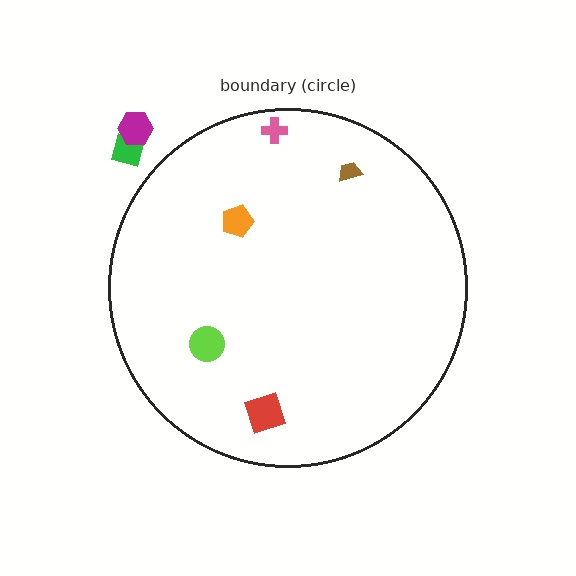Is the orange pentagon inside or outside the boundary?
Inside.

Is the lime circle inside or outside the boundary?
Inside.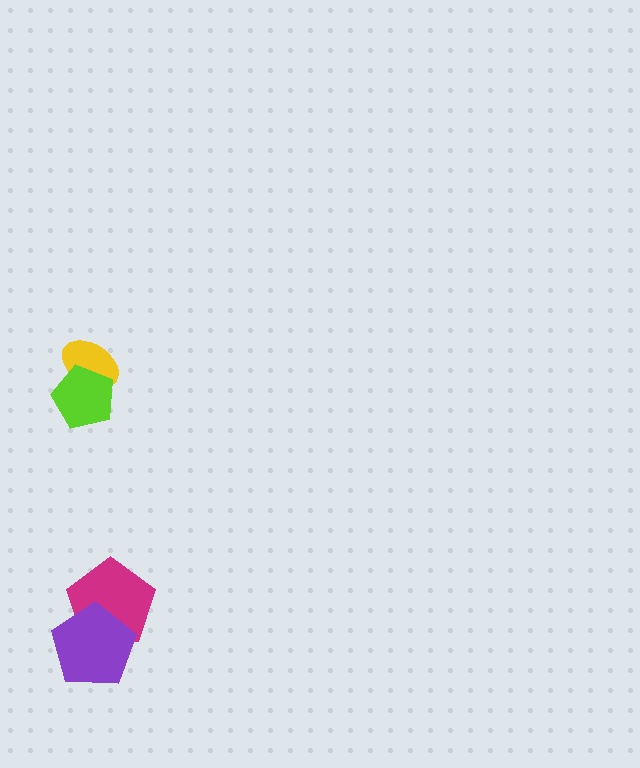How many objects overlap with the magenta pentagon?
1 object overlaps with the magenta pentagon.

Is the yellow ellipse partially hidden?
Yes, it is partially covered by another shape.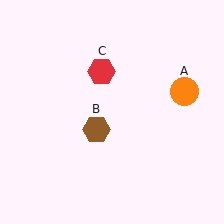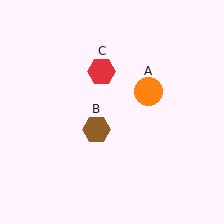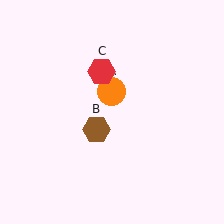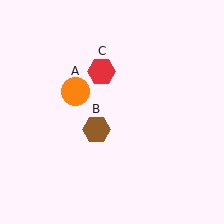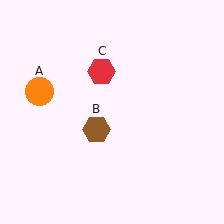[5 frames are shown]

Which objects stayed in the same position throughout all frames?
Brown hexagon (object B) and red hexagon (object C) remained stationary.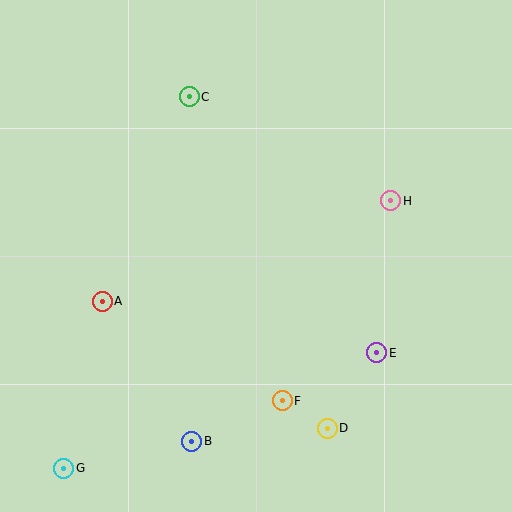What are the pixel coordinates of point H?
Point H is at (391, 201).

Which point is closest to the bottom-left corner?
Point G is closest to the bottom-left corner.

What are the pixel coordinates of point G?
Point G is at (64, 468).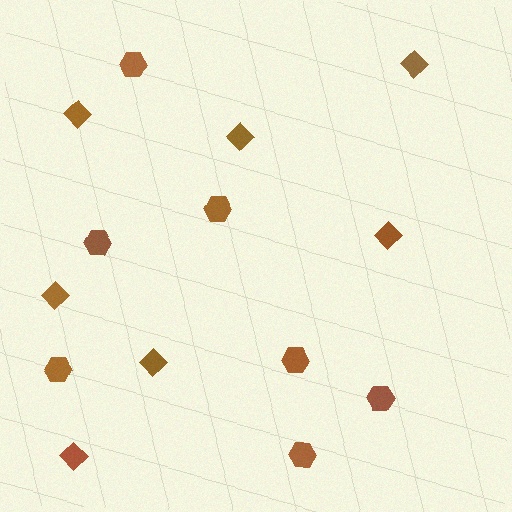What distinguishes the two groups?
There are 2 groups: one group of diamonds (7) and one group of hexagons (7).